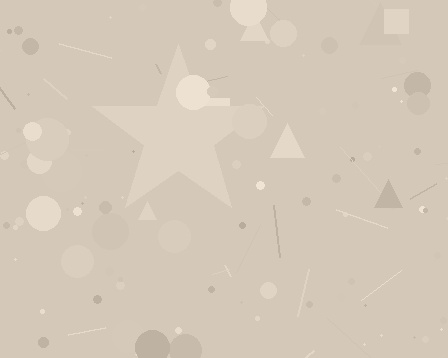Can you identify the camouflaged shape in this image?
The camouflaged shape is a star.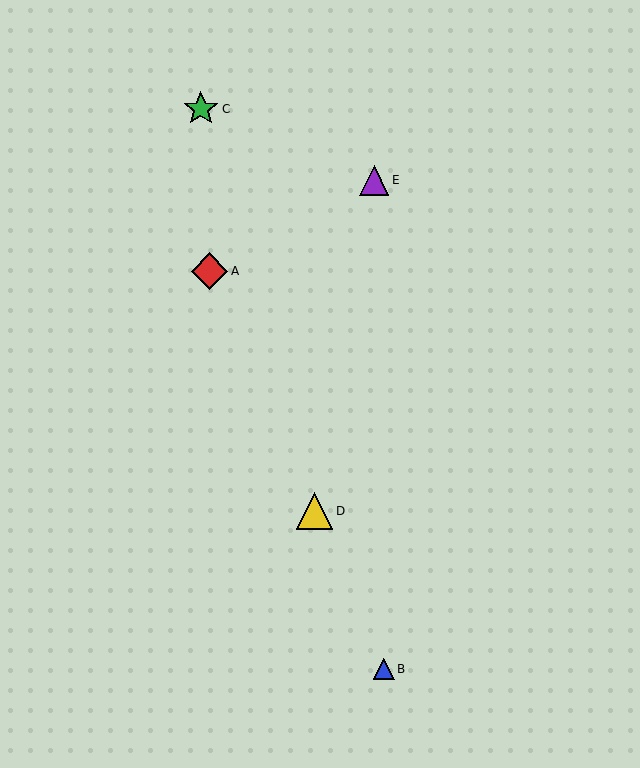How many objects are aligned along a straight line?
3 objects (A, B, D) are aligned along a straight line.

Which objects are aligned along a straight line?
Objects A, B, D are aligned along a straight line.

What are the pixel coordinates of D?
Object D is at (315, 511).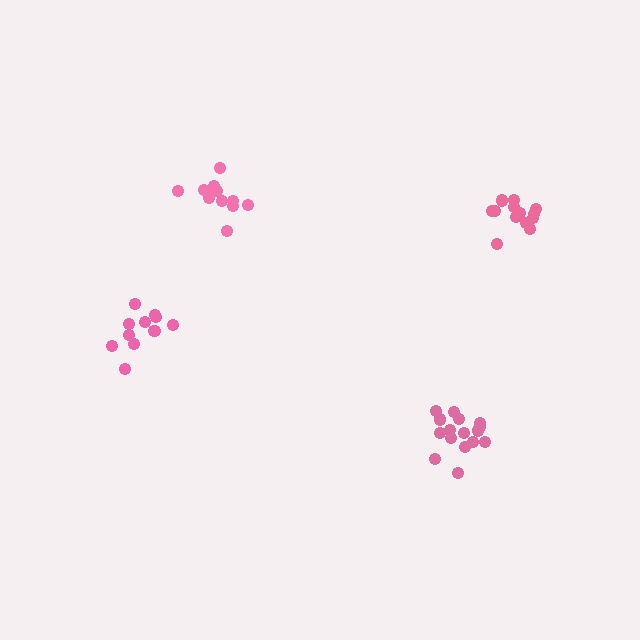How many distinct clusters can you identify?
There are 4 distinct clusters.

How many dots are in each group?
Group 1: 16 dots, Group 2: 11 dots, Group 3: 13 dots, Group 4: 12 dots (52 total).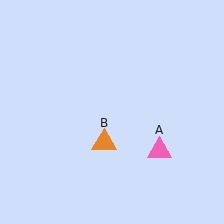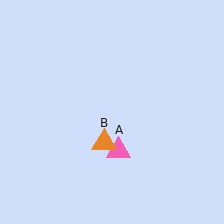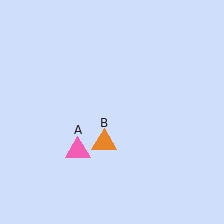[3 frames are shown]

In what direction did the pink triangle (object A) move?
The pink triangle (object A) moved left.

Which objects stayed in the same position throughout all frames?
Orange triangle (object B) remained stationary.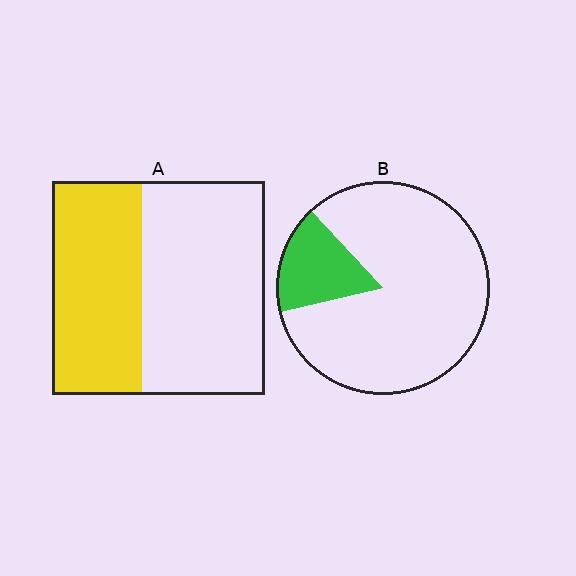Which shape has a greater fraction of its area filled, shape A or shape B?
Shape A.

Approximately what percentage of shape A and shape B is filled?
A is approximately 40% and B is approximately 15%.